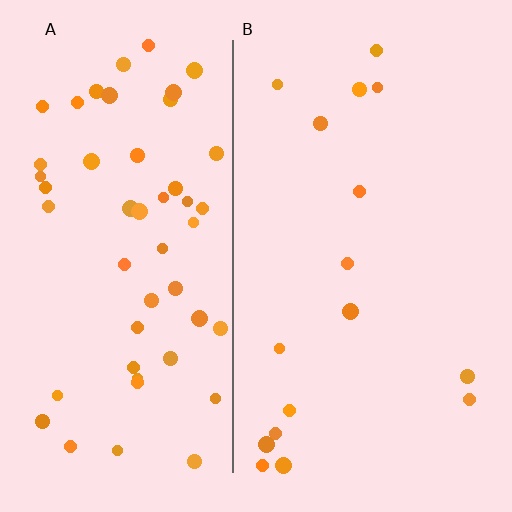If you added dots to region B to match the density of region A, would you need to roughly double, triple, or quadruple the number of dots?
Approximately triple.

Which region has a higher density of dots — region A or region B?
A (the left).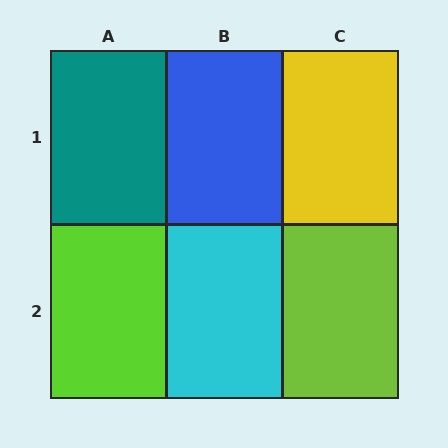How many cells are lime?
2 cells are lime.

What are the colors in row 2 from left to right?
Lime, cyan, lime.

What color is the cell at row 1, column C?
Yellow.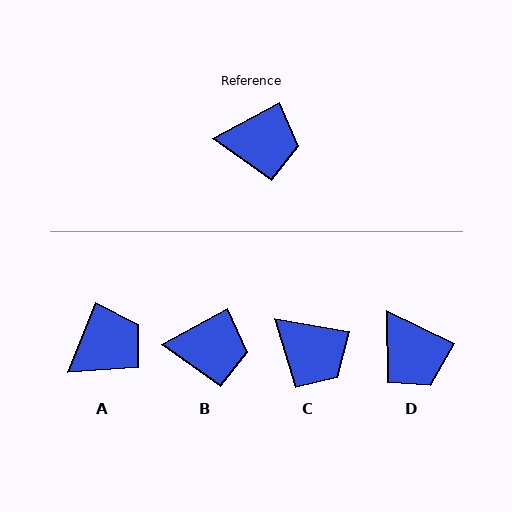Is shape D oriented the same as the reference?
No, it is off by about 54 degrees.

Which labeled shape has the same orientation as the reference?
B.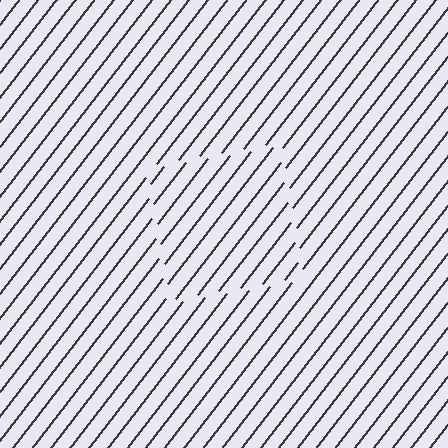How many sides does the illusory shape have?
4 sides — the line-ends trace a square.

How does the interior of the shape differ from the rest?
The interior of the shape contains the same grating, shifted by half a period — the contour is defined by the phase discontinuity where line-ends from the inner and outer gratings abut.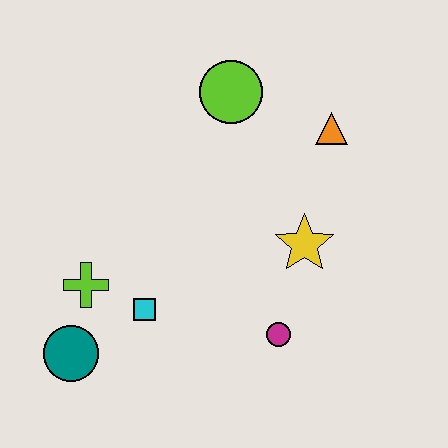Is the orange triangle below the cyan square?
No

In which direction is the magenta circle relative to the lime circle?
The magenta circle is below the lime circle.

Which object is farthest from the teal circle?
The orange triangle is farthest from the teal circle.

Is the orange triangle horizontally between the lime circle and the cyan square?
No